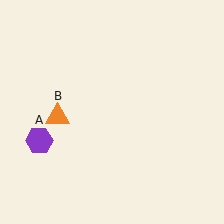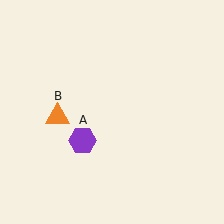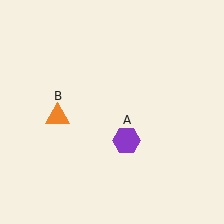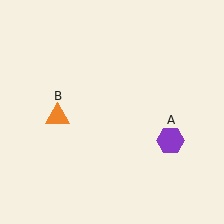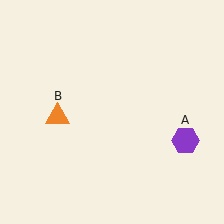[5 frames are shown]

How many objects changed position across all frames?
1 object changed position: purple hexagon (object A).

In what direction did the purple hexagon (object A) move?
The purple hexagon (object A) moved right.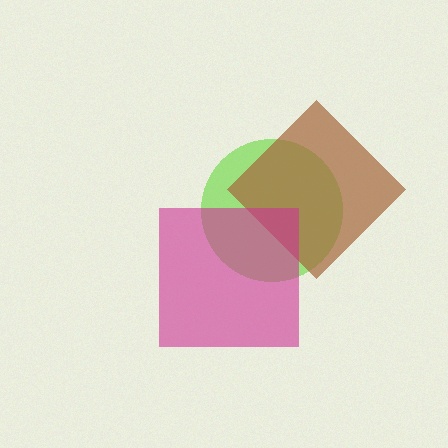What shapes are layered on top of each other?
The layered shapes are: a lime circle, a brown diamond, a magenta square.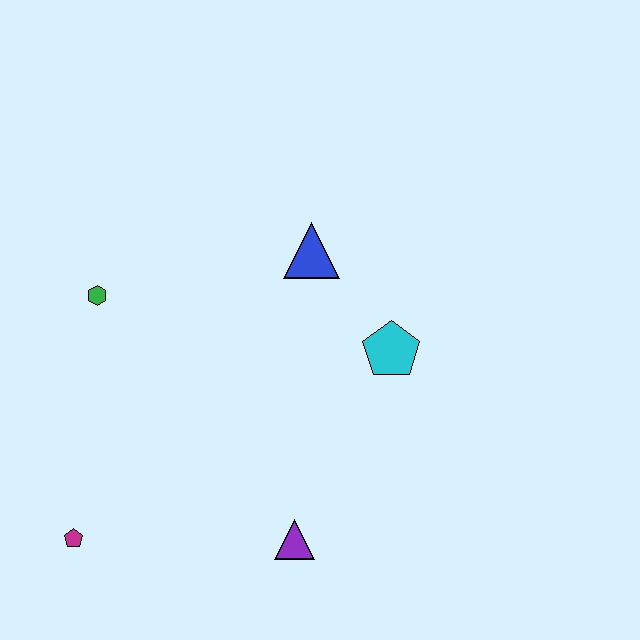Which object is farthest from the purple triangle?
The green hexagon is farthest from the purple triangle.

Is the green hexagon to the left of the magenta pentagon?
No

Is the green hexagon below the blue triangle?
Yes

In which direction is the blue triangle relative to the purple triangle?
The blue triangle is above the purple triangle.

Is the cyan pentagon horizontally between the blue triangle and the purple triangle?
No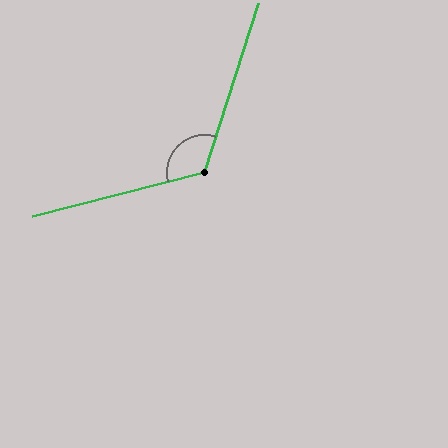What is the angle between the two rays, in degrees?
Approximately 122 degrees.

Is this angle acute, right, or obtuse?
It is obtuse.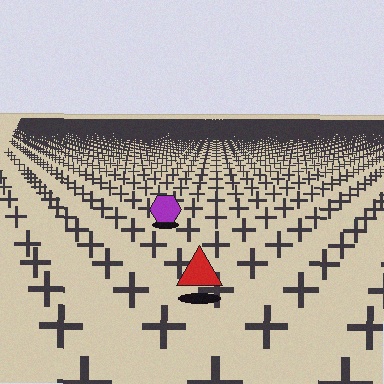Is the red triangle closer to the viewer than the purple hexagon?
Yes. The red triangle is closer — you can tell from the texture gradient: the ground texture is coarser near it.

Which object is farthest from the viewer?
The purple hexagon is farthest from the viewer. It appears smaller and the ground texture around it is denser.